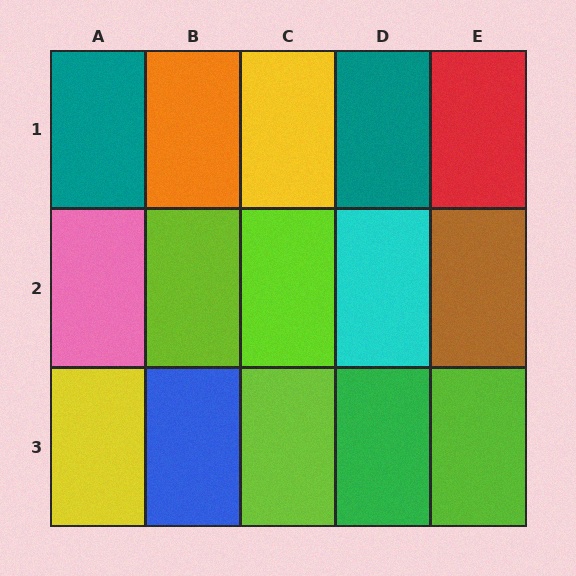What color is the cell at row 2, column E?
Brown.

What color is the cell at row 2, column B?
Lime.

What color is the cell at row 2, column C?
Lime.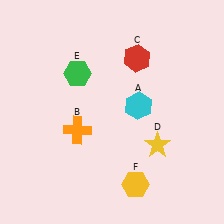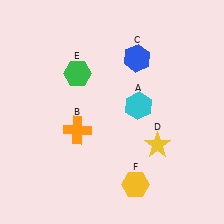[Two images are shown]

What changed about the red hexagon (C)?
In Image 1, C is red. In Image 2, it changed to blue.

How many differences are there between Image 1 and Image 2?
There is 1 difference between the two images.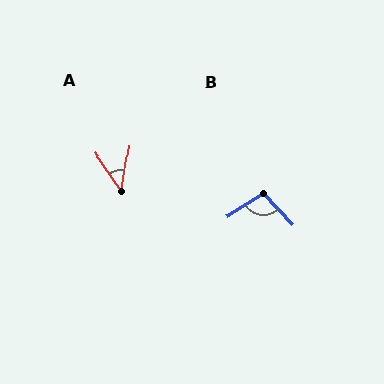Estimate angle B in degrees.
Approximately 101 degrees.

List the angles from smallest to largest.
A (44°), B (101°).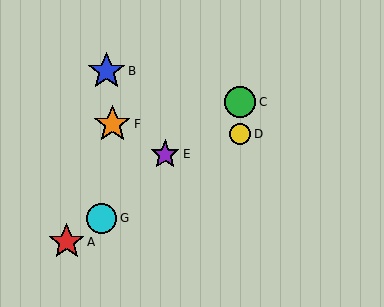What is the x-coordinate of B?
Object B is at x≈106.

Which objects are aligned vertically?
Objects C, D are aligned vertically.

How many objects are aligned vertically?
2 objects (C, D) are aligned vertically.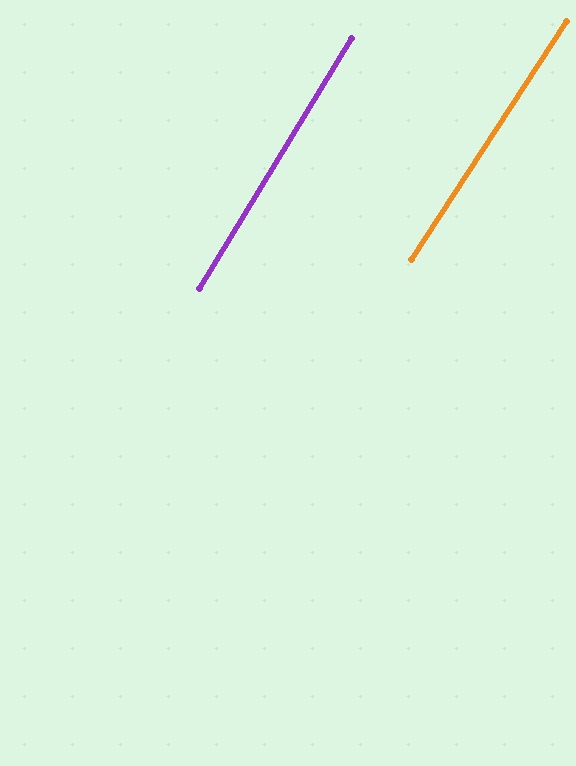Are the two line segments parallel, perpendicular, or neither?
Parallel — their directions differ by only 1.8°.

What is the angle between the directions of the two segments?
Approximately 2 degrees.